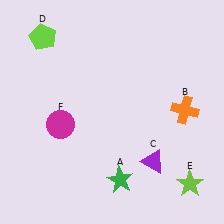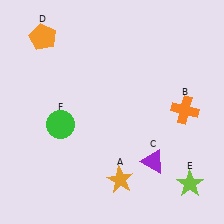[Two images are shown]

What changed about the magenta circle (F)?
In Image 1, F is magenta. In Image 2, it changed to green.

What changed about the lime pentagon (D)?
In Image 1, D is lime. In Image 2, it changed to orange.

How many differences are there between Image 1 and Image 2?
There are 3 differences between the two images.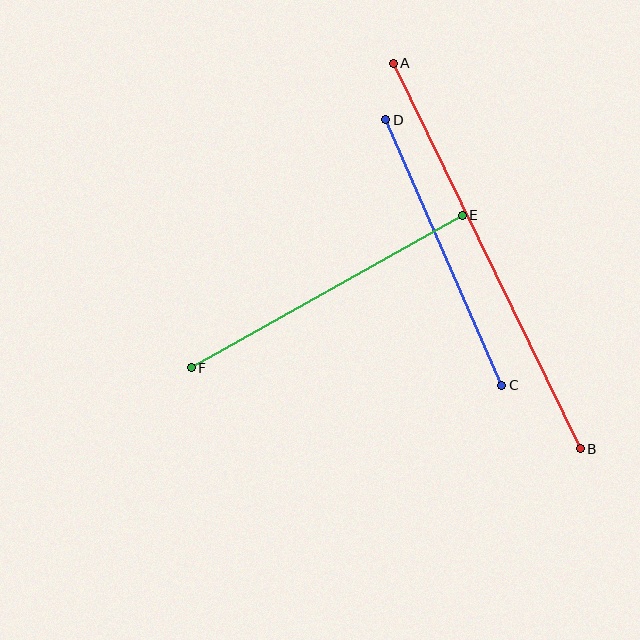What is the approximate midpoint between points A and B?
The midpoint is at approximately (487, 256) pixels.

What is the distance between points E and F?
The distance is approximately 311 pixels.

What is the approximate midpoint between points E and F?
The midpoint is at approximately (327, 291) pixels.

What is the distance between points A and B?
The distance is approximately 428 pixels.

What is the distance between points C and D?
The distance is approximately 290 pixels.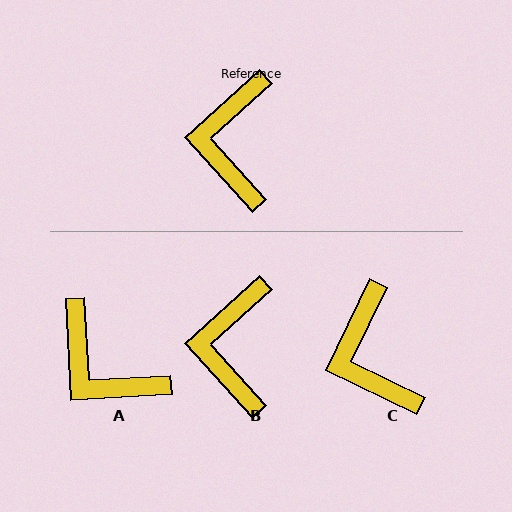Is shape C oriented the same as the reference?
No, it is off by about 22 degrees.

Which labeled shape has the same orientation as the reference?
B.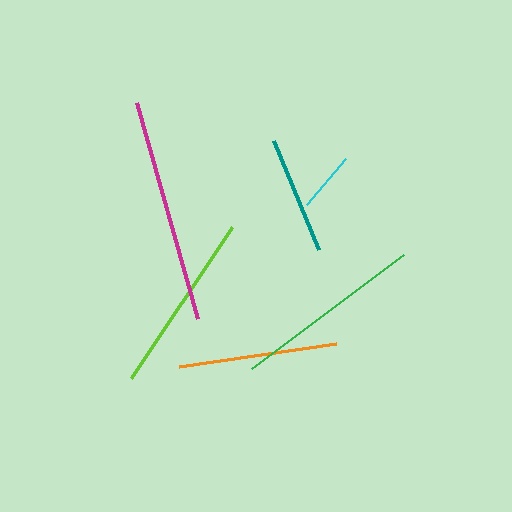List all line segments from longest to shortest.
From longest to shortest: magenta, green, lime, orange, teal, cyan.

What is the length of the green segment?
The green segment is approximately 190 pixels long.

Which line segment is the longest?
The magenta line is the longest at approximately 224 pixels.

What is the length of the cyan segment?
The cyan segment is approximately 60 pixels long.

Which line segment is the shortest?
The cyan line is the shortest at approximately 60 pixels.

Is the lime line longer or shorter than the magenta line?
The magenta line is longer than the lime line.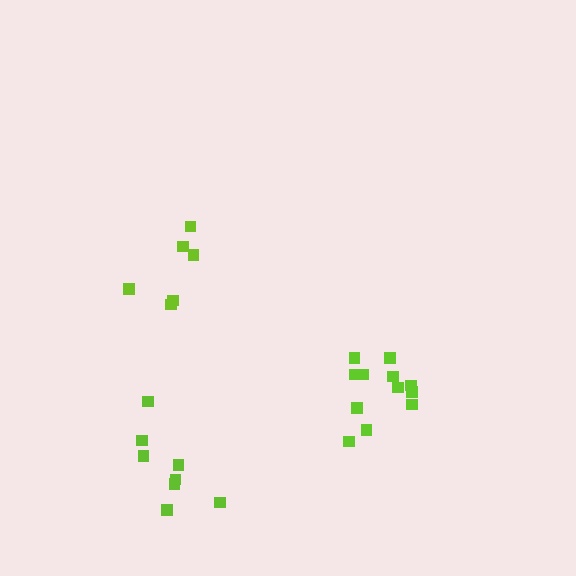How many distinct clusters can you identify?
There are 3 distinct clusters.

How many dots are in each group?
Group 1: 6 dots, Group 2: 12 dots, Group 3: 8 dots (26 total).